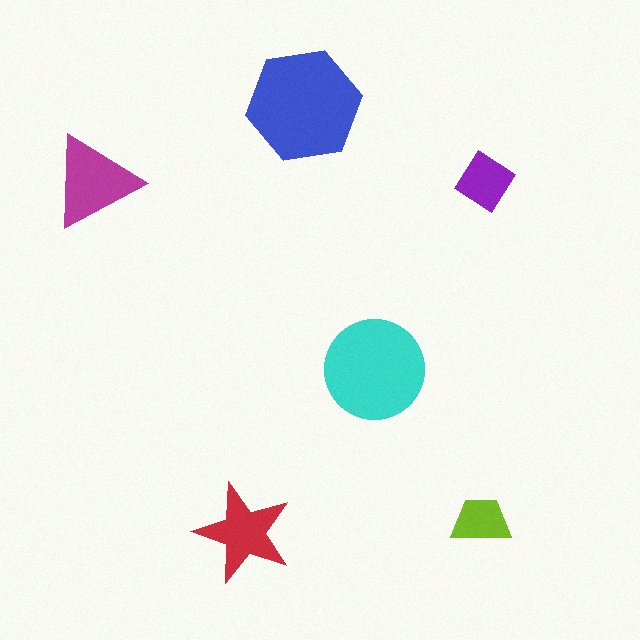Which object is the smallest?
The lime trapezoid.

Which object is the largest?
The blue hexagon.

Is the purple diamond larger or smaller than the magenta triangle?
Smaller.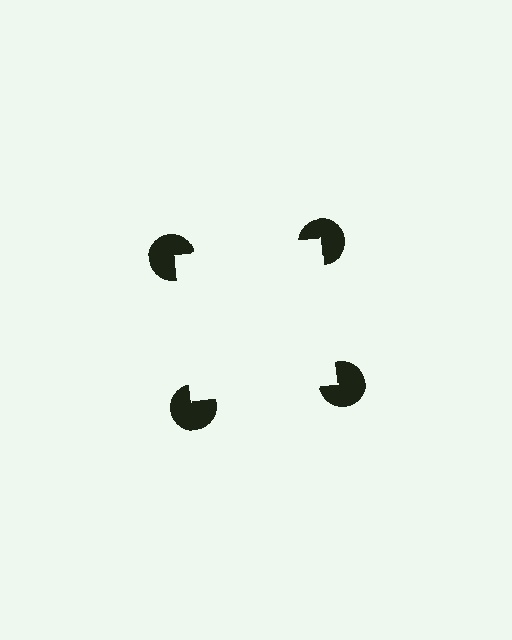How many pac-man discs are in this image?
There are 4 — one at each vertex of the illusory square.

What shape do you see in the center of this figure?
An illusory square — its edges are inferred from the aligned wedge cuts in the pac-man discs, not physically drawn.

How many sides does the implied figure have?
4 sides.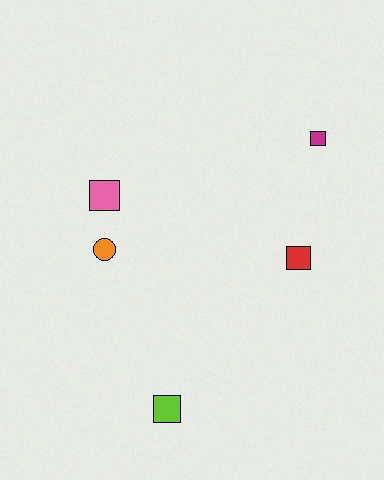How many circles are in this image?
There is 1 circle.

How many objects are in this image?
There are 5 objects.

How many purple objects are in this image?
There are no purple objects.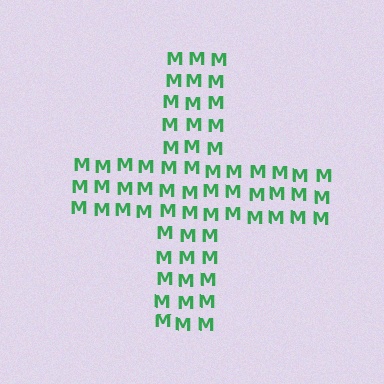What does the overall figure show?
The overall figure shows a cross.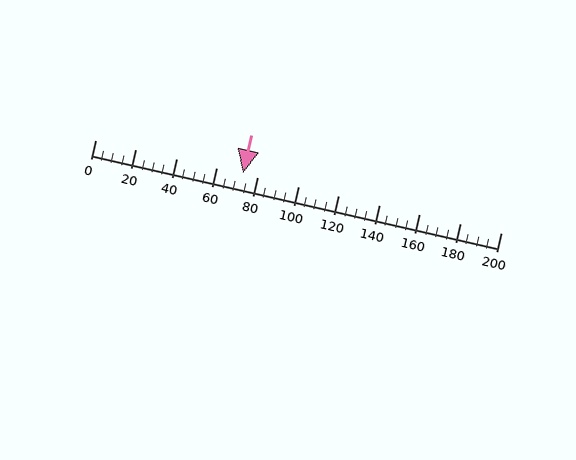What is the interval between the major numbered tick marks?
The major tick marks are spaced 20 units apart.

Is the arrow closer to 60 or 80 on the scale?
The arrow is closer to 80.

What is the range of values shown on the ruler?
The ruler shows values from 0 to 200.